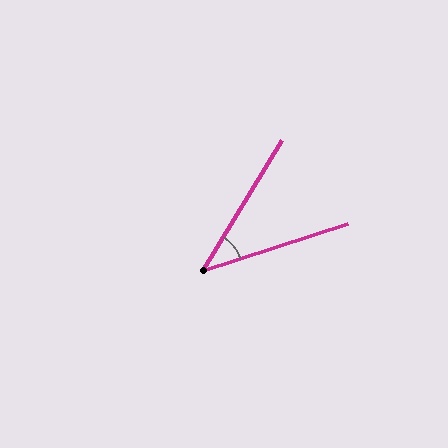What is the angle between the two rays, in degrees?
Approximately 41 degrees.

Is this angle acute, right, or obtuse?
It is acute.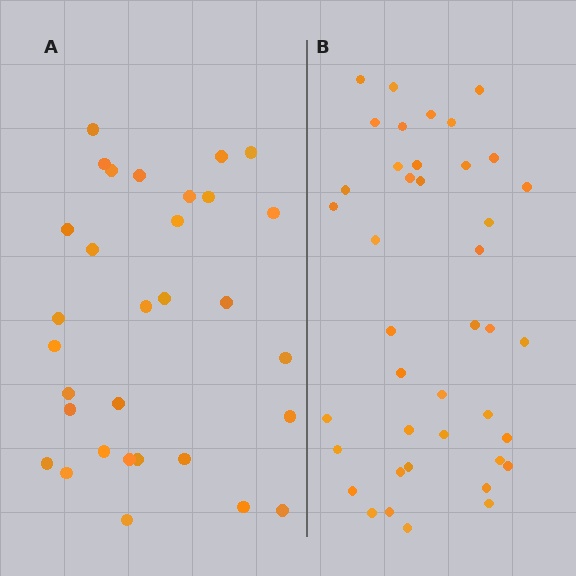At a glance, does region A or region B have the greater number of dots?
Region B (the right region) has more dots.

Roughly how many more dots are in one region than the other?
Region B has roughly 10 or so more dots than region A.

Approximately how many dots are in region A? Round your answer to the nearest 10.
About 30 dots. (The exact count is 31, which rounds to 30.)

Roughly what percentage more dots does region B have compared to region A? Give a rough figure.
About 30% more.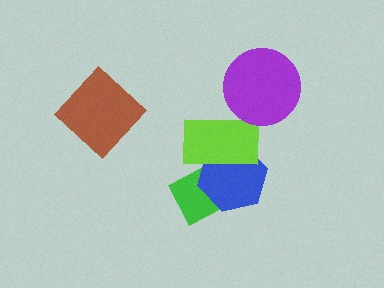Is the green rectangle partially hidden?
Yes, it is partially covered by another shape.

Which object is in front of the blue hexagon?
The lime rectangle is in front of the blue hexagon.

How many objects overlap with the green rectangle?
2 objects overlap with the green rectangle.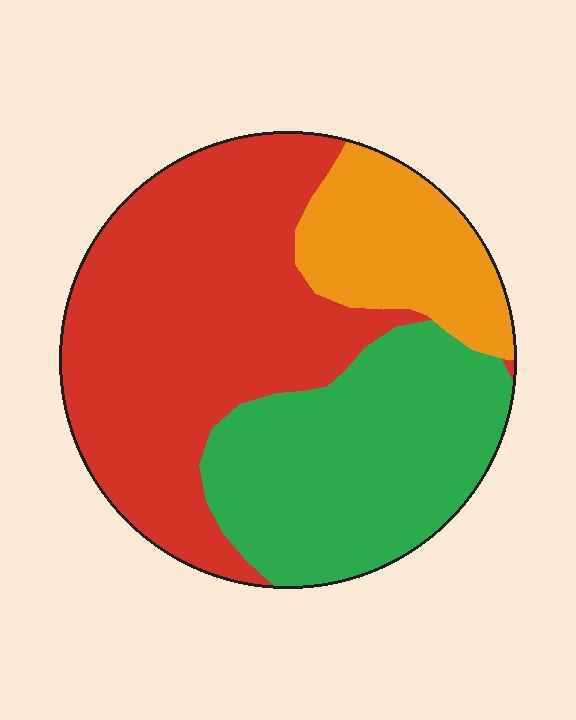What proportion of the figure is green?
Green covers roughly 35% of the figure.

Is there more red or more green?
Red.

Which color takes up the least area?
Orange, at roughly 15%.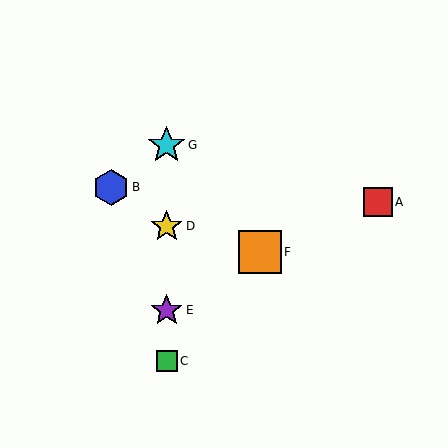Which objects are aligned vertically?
Objects C, D, E, G are aligned vertically.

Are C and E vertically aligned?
Yes, both are at x≈167.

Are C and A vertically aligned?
No, C is at x≈167 and A is at x≈378.